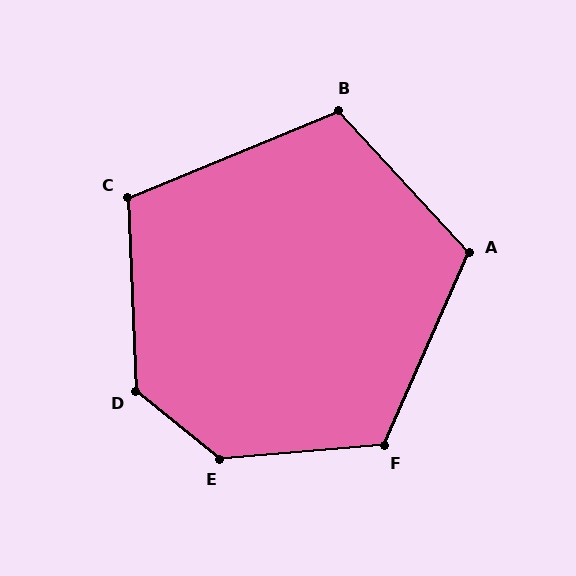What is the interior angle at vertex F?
Approximately 119 degrees (obtuse).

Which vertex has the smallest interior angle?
C, at approximately 110 degrees.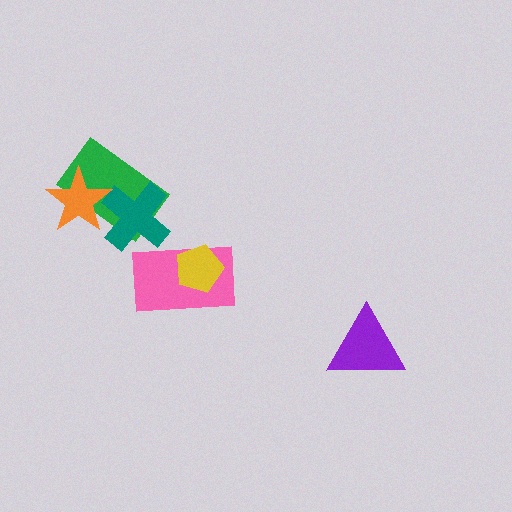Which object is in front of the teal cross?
The orange star is in front of the teal cross.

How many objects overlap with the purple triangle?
0 objects overlap with the purple triangle.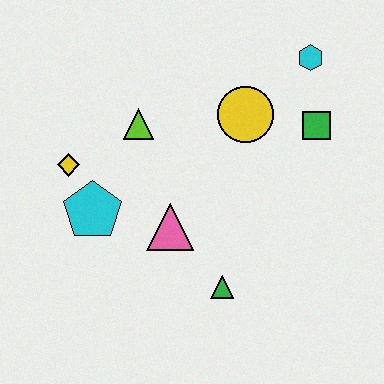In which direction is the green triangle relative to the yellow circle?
The green triangle is below the yellow circle.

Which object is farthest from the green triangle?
The cyan hexagon is farthest from the green triangle.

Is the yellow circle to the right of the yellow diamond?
Yes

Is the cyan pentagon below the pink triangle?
No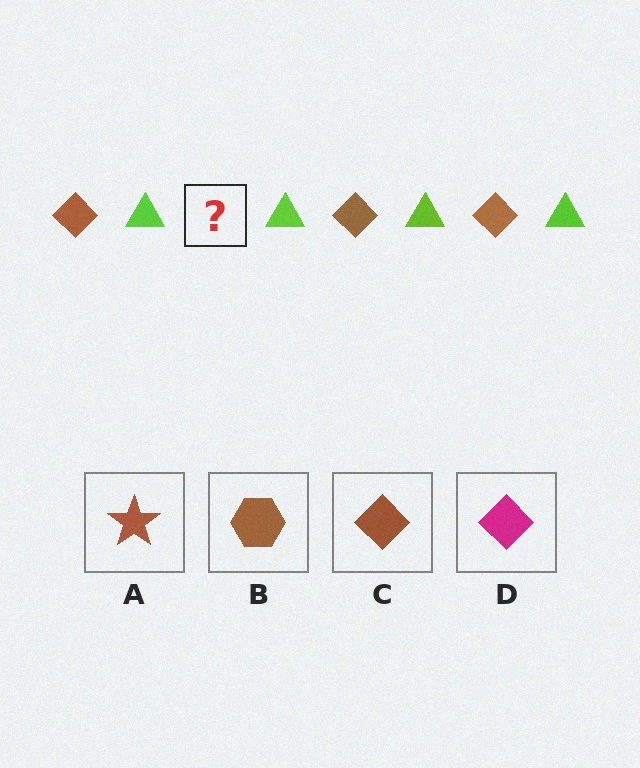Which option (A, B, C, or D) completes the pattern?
C.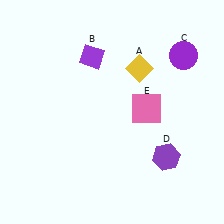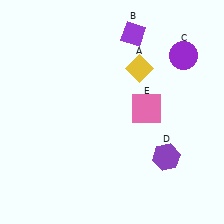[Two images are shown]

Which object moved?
The purple diamond (B) moved right.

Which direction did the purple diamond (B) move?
The purple diamond (B) moved right.